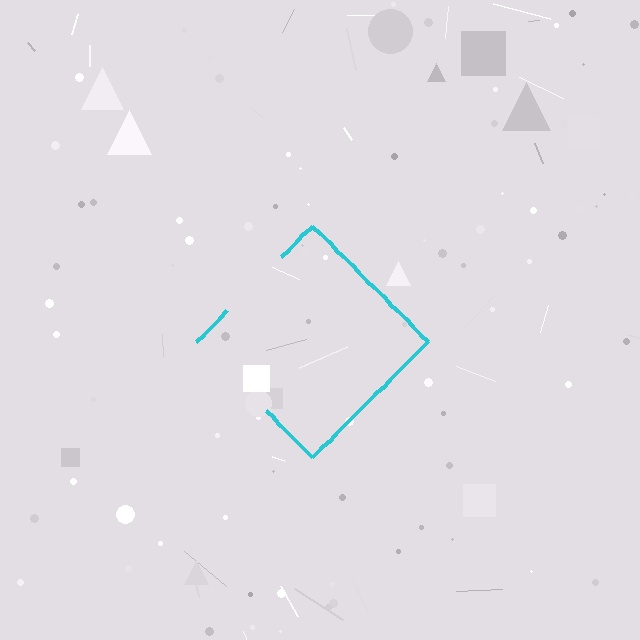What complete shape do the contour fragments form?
The contour fragments form a diamond.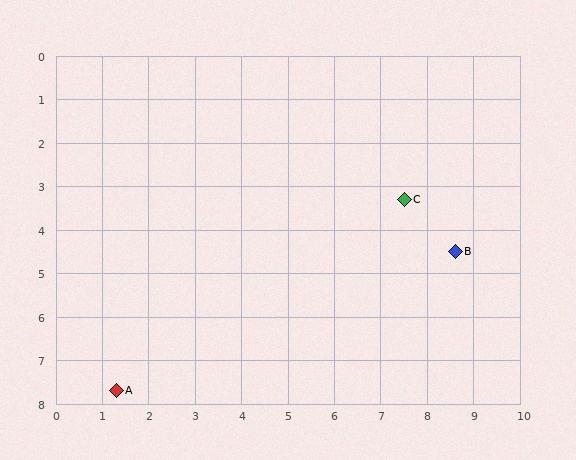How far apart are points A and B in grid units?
Points A and B are about 8.0 grid units apart.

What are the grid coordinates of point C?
Point C is at approximately (7.5, 3.3).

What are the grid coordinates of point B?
Point B is at approximately (8.6, 4.5).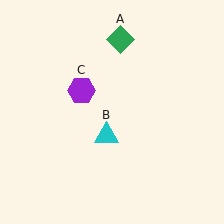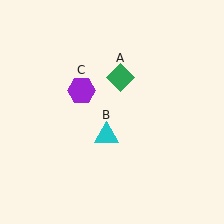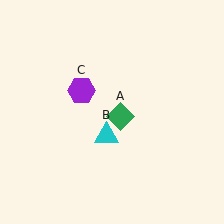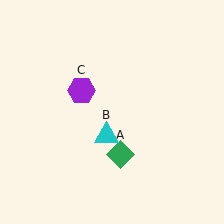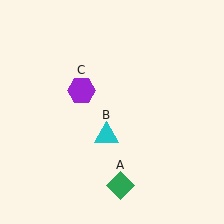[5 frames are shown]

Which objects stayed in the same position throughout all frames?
Cyan triangle (object B) and purple hexagon (object C) remained stationary.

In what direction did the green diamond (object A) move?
The green diamond (object A) moved down.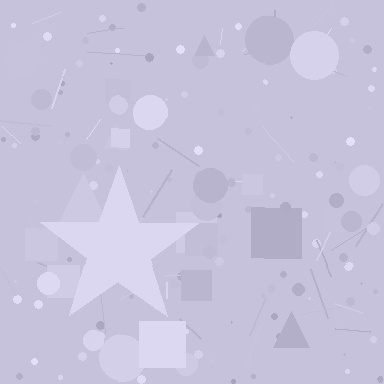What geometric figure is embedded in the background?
A star is embedded in the background.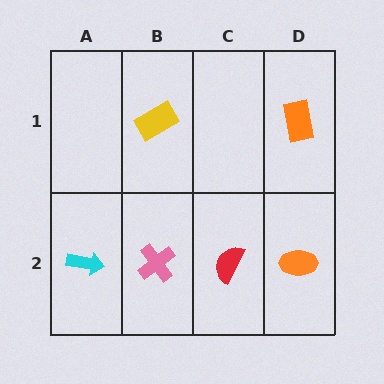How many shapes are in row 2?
4 shapes.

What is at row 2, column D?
An orange ellipse.